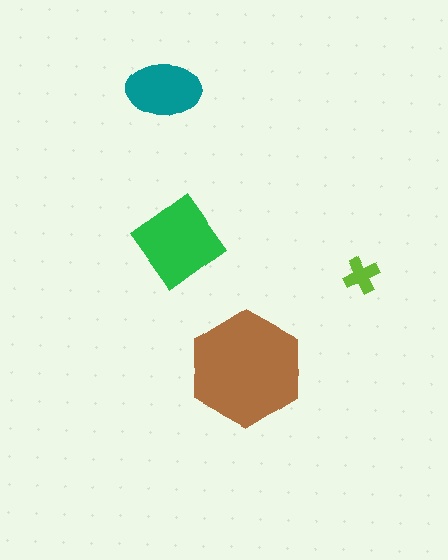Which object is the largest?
The brown hexagon.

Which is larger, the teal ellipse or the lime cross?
The teal ellipse.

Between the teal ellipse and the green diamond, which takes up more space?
The green diamond.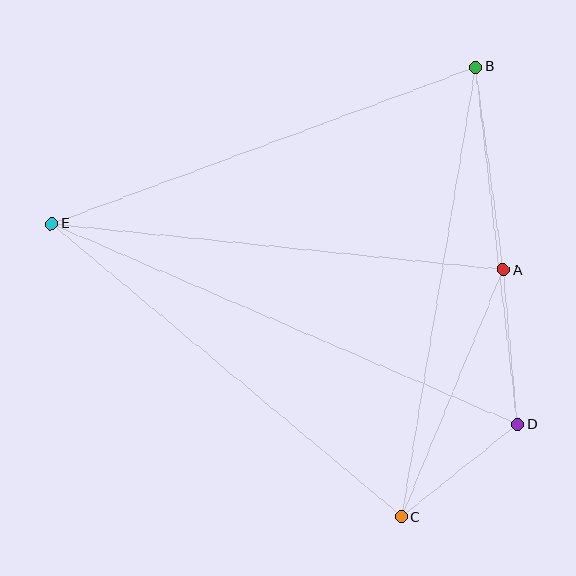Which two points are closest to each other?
Points C and D are closest to each other.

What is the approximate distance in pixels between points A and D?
The distance between A and D is approximately 155 pixels.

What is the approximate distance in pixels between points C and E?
The distance between C and E is approximately 456 pixels.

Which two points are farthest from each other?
Points D and E are farthest from each other.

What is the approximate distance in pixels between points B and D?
The distance between B and D is approximately 360 pixels.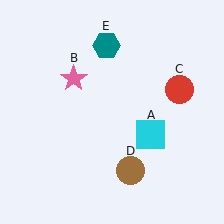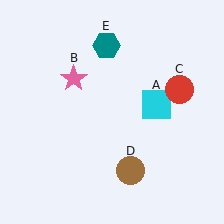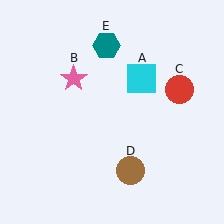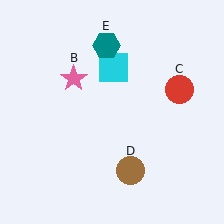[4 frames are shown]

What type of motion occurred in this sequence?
The cyan square (object A) rotated counterclockwise around the center of the scene.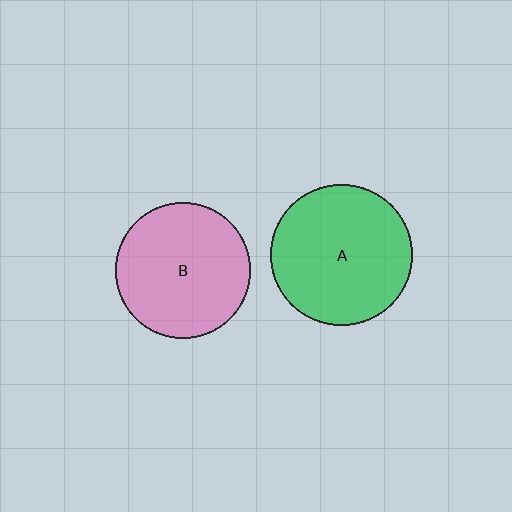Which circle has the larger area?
Circle A (green).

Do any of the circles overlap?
No, none of the circles overlap.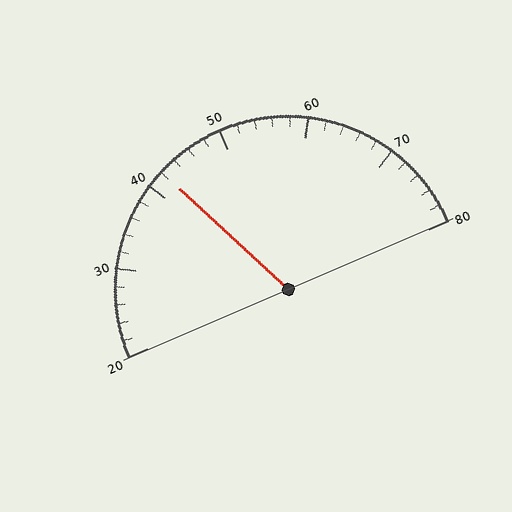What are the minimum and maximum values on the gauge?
The gauge ranges from 20 to 80.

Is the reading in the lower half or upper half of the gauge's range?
The reading is in the lower half of the range (20 to 80).